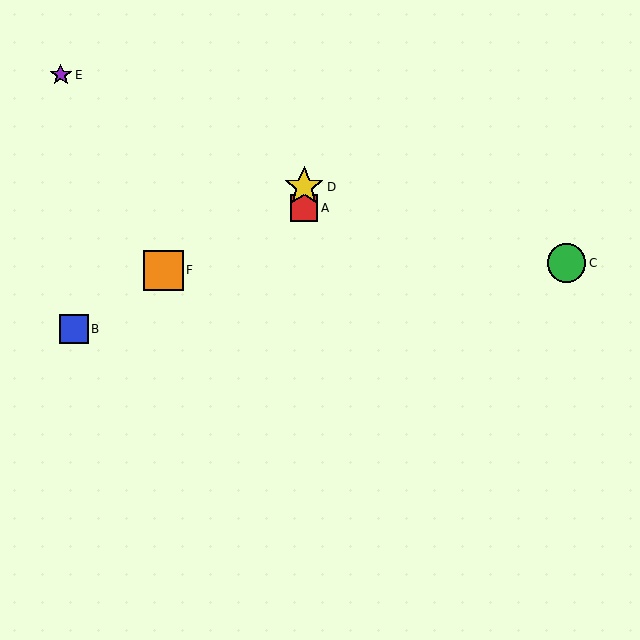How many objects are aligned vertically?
2 objects (A, D) are aligned vertically.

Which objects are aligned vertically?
Objects A, D are aligned vertically.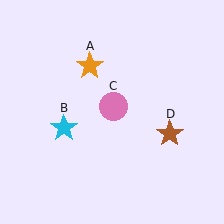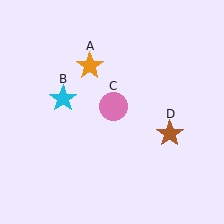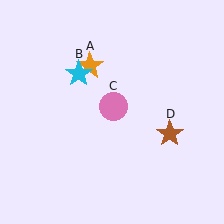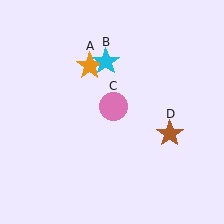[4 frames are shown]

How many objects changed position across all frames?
1 object changed position: cyan star (object B).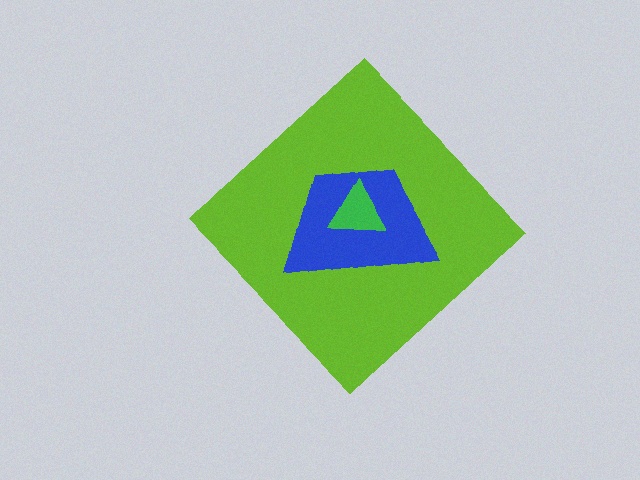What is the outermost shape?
The lime diamond.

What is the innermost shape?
The green triangle.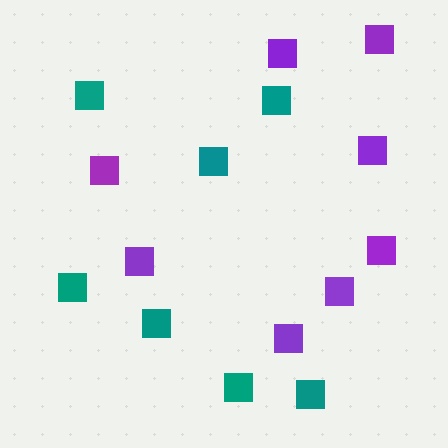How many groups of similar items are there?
There are 2 groups: one group of teal squares (7) and one group of purple squares (8).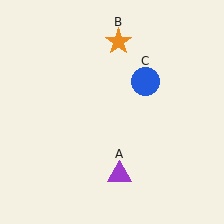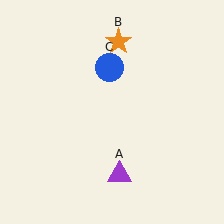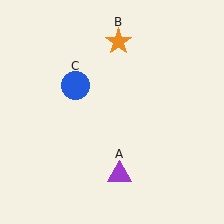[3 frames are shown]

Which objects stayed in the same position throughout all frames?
Purple triangle (object A) and orange star (object B) remained stationary.